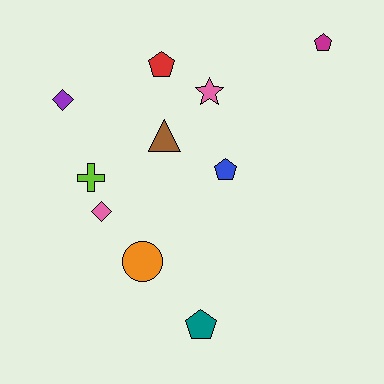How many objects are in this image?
There are 10 objects.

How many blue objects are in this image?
There is 1 blue object.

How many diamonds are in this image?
There are 2 diamonds.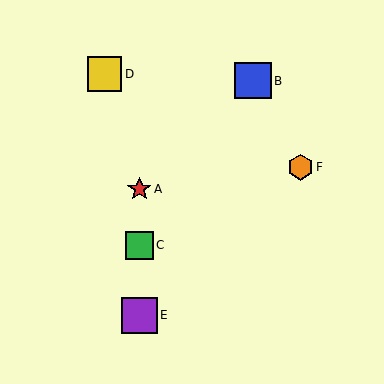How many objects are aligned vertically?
3 objects (A, C, E) are aligned vertically.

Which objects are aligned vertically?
Objects A, C, E are aligned vertically.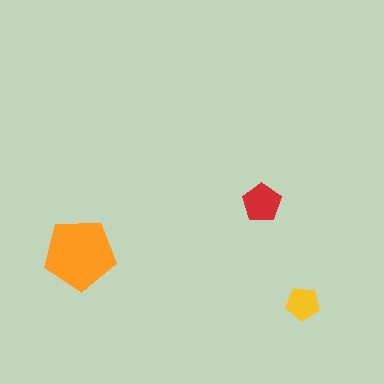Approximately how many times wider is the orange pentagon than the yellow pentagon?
About 2 times wider.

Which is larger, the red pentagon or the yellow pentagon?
The red one.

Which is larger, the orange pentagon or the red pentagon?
The orange one.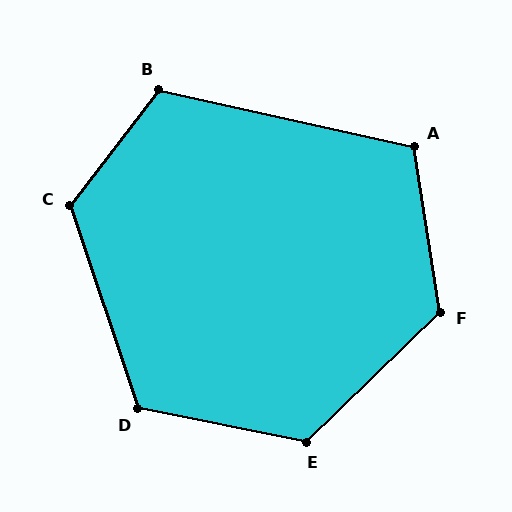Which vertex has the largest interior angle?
F, at approximately 125 degrees.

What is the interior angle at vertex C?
Approximately 124 degrees (obtuse).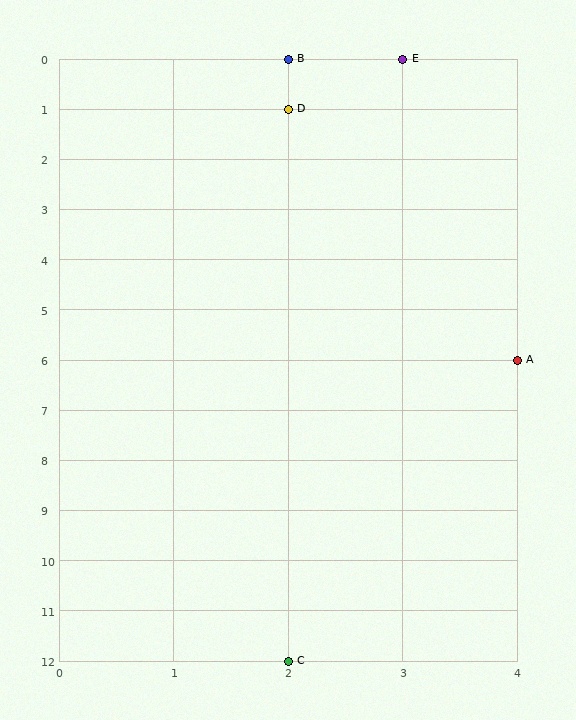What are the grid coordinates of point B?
Point B is at grid coordinates (2, 0).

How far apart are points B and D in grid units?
Points B and D are 1 row apart.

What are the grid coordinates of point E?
Point E is at grid coordinates (3, 0).